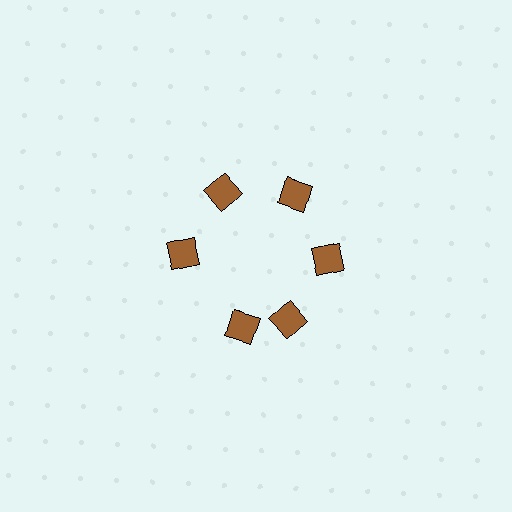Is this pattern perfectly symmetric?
No. The 6 brown squares are arranged in a ring, but one element near the 7 o'clock position is rotated out of alignment along the ring, breaking the 6-fold rotational symmetry.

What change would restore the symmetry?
The symmetry would be restored by rotating it back into even spacing with its neighbors so that all 6 squares sit at equal angles and equal distance from the center.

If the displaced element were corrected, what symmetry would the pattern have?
It would have 6-fold rotational symmetry — the pattern would map onto itself every 60 degrees.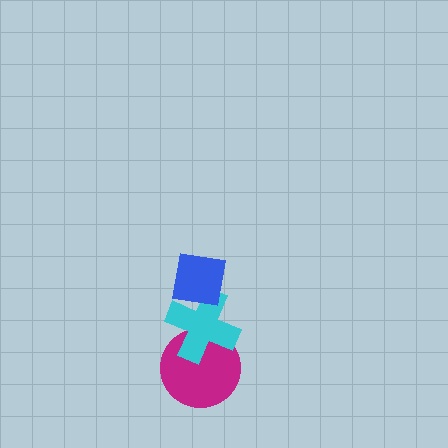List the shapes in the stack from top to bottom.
From top to bottom: the blue square, the cyan cross, the magenta circle.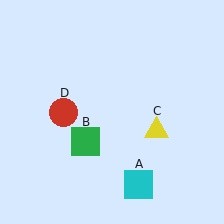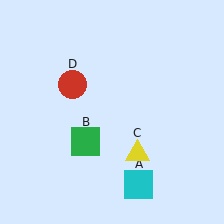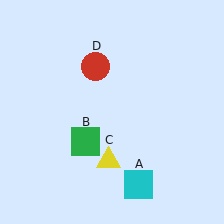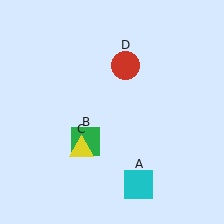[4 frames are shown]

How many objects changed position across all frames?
2 objects changed position: yellow triangle (object C), red circle (object D).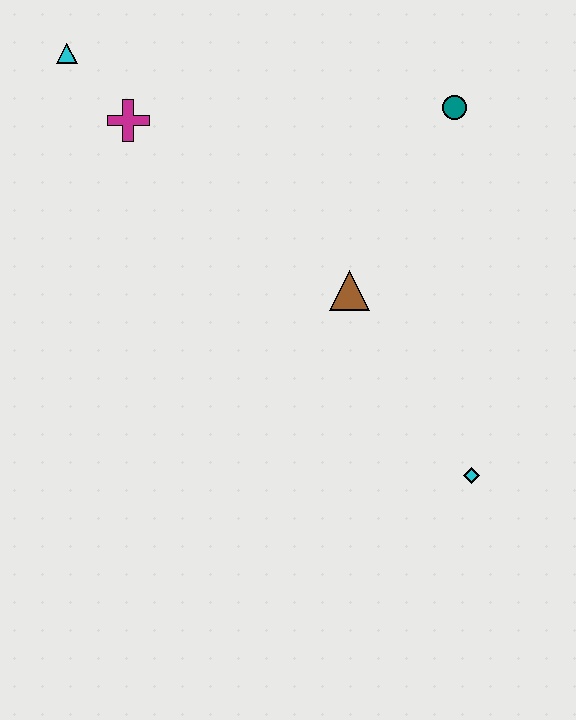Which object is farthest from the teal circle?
The cyan triangle is farthest from the teal circle.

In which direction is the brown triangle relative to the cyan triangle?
The brown triangle is to the right of the cyan triangle.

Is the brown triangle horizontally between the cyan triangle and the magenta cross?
No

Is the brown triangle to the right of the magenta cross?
Yes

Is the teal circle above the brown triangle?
Yes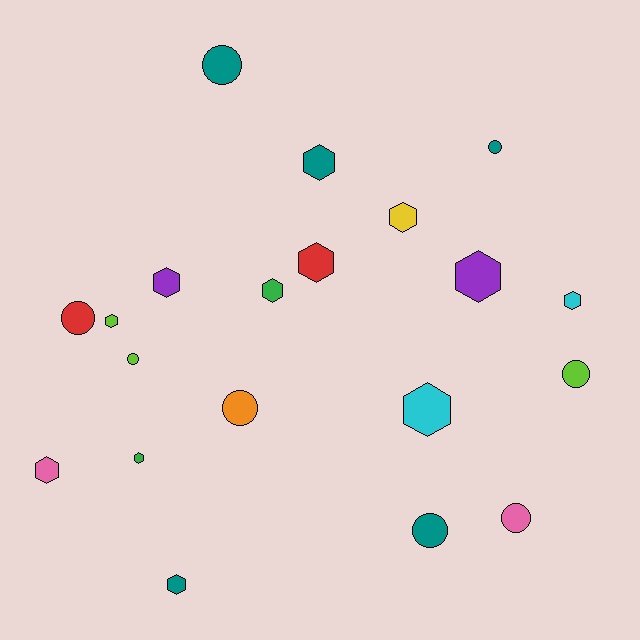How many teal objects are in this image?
There are 5 teal objects.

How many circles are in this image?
There are 8 circles.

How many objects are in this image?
There are 20 objects.